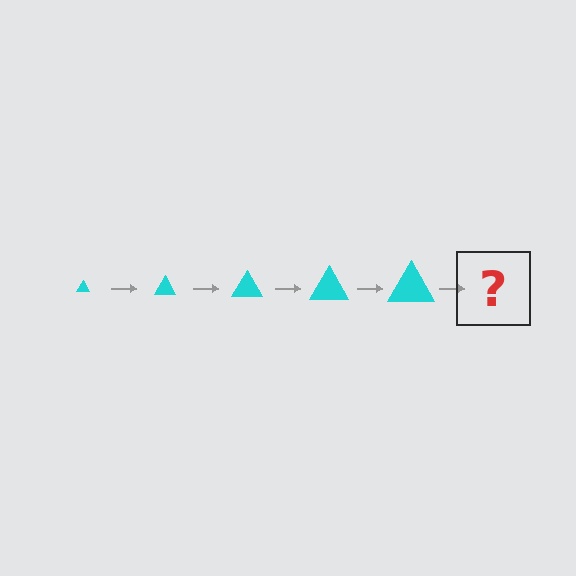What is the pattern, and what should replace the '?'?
The pattern is that the triangle gets progressively larger each step. The '?' should be a cyan triangle, larger than the previous one.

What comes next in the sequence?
The next element should be a cyan triangle, larger than the previous one.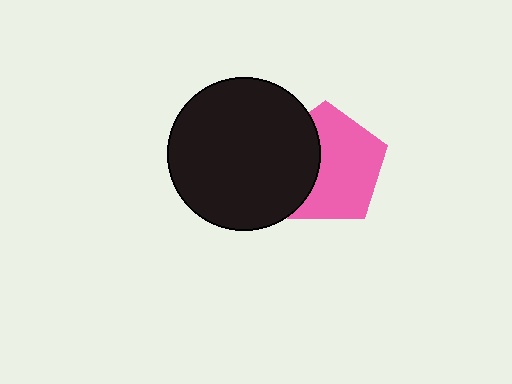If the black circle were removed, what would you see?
You would see the complete pink pentagon.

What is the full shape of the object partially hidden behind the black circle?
The partially hidden object is a pink pentagon.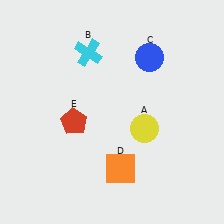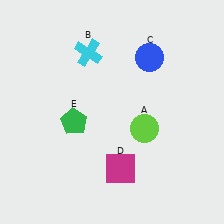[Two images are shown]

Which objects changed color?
A changed from yellow to lime. D changed from orange to magenta. E changed from red to green.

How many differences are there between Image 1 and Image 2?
There are 3 differences between the two images.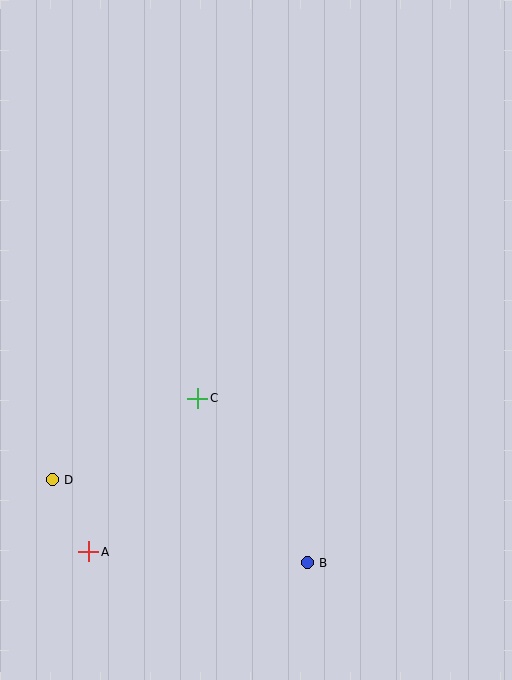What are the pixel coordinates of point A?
Point A is at (89, 552).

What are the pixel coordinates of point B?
Point B is at (307, 563).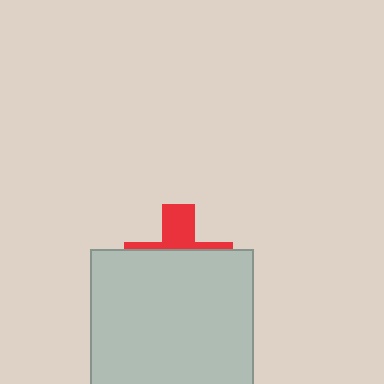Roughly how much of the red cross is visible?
A small part of it is visible (roughly 34%).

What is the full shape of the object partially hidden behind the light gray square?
The partially hidden object is a red cross.